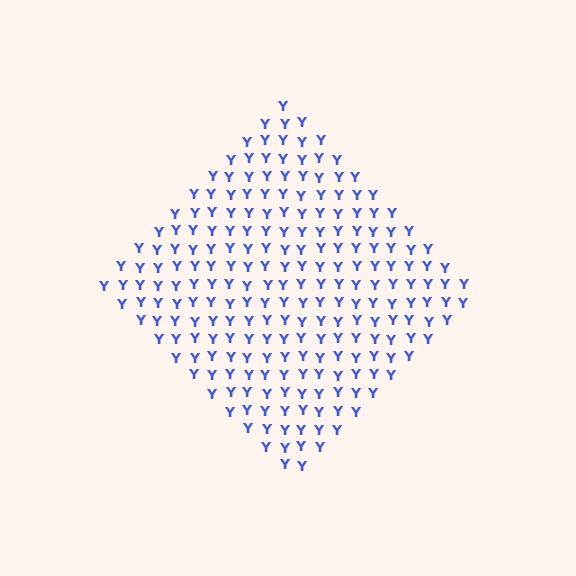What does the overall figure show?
The overall figure shows a diamond.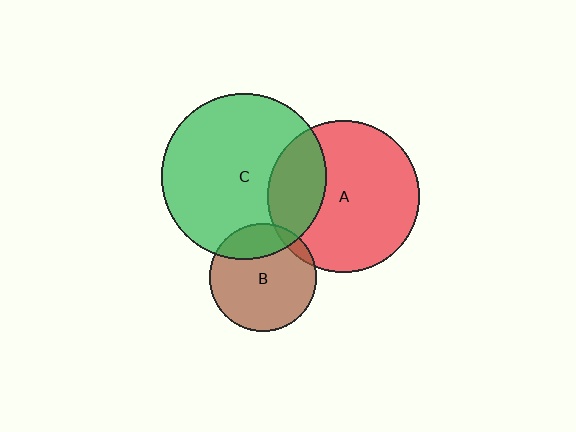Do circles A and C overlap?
Yes.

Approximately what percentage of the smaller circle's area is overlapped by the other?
Approximately 25%.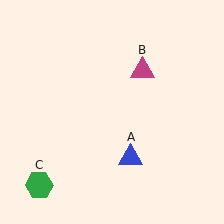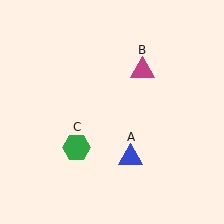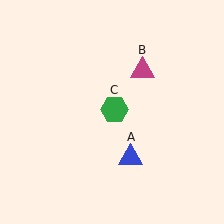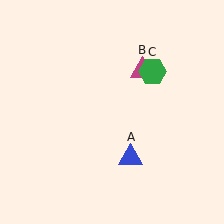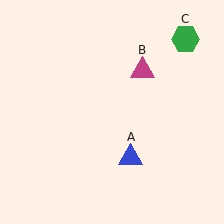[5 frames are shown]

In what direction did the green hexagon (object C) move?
The green hexagon (object C) moved up and to the right.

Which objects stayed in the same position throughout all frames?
Blue triangle (object A) and magenta triangle (object B) remained stationary.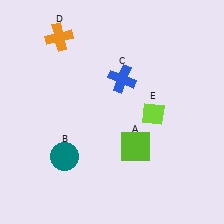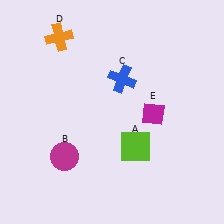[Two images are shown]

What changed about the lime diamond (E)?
In Image 1, E is lime. In Image 2, it changed to magenta.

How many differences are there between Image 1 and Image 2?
There are 2 differences between the two images.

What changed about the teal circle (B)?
In Image 1, B is teal. In Image 2, it changed to magenta.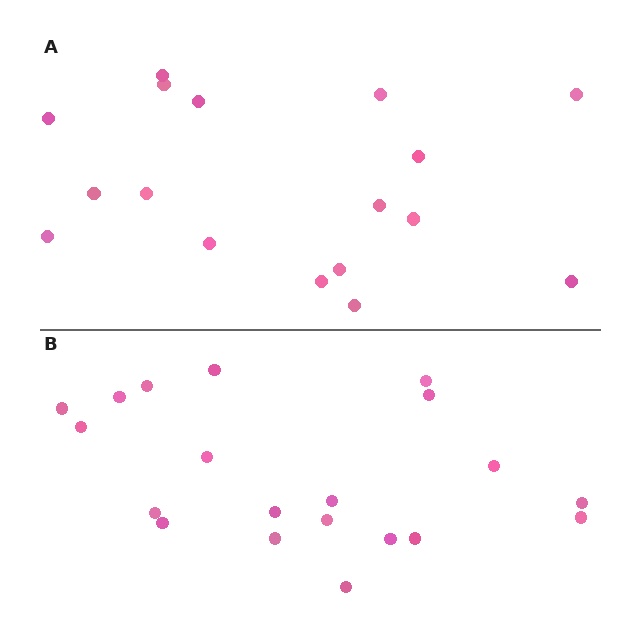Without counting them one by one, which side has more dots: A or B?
Region B (the bottom region) has more dots.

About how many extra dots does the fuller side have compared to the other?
Region B has just a few more — roughly 2 or 3 more dots than region A.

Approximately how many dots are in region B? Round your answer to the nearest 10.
About 20 dots.